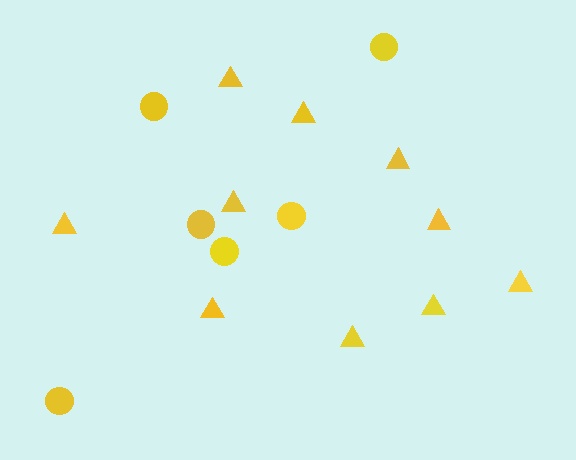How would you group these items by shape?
There are 2 groups: one group of circles (6) and one group of triangles (10).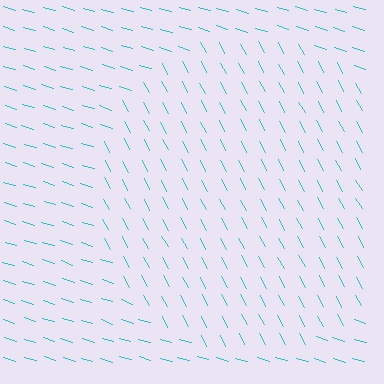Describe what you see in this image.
The image is filled with small cyan line segments. A circle region in the image has lines oriented differently from the surrounding lines, creating a visible texture boundary.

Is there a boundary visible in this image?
Yes, there is a texture boundary formed by a change in line orientation.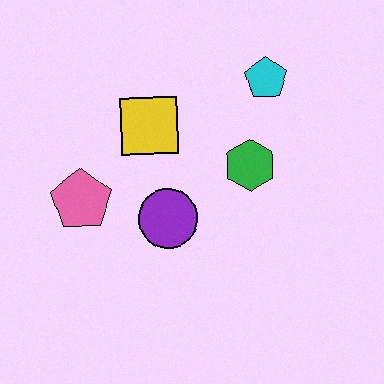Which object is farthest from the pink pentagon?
The cyan pentagon is farthest from the pink pentagon.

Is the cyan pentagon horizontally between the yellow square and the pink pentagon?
No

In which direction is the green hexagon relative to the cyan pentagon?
The green hexagon is below the cyan pentagon.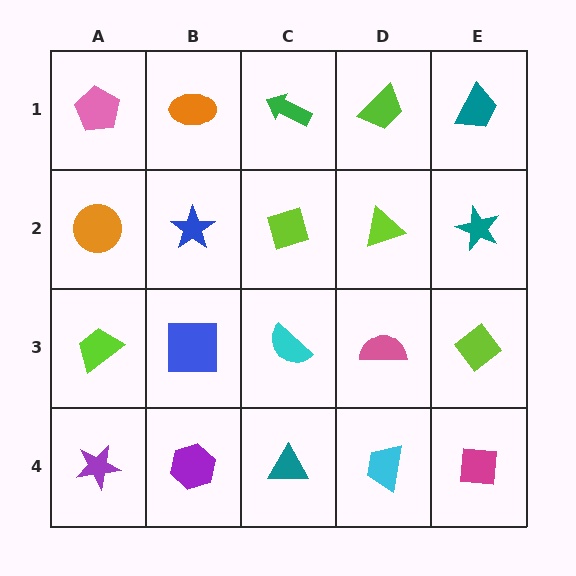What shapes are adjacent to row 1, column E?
A teal star (row 2, column E), a lime trapezoid (row 1, column D).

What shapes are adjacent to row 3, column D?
A lime triangle (row 2, column D), a cyan trapezoid (row 4, column D), a cyan semicircle (row 3, column C), a lime diamond (row 3, column E).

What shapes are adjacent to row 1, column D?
A lime triangle (row 2, column D), a green arrow (row 1, column C), a teal trapezoid (row 1, column E).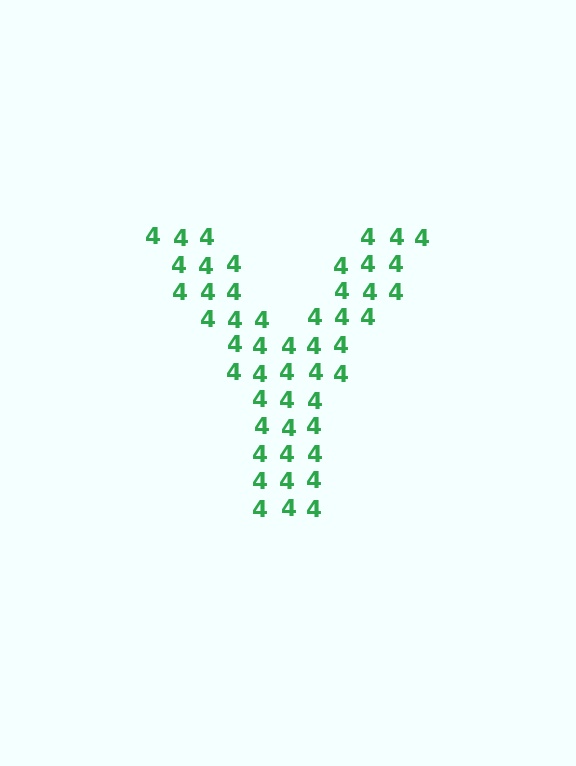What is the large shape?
The large shape is the letter Y.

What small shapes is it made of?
It is made of small digit 4's.